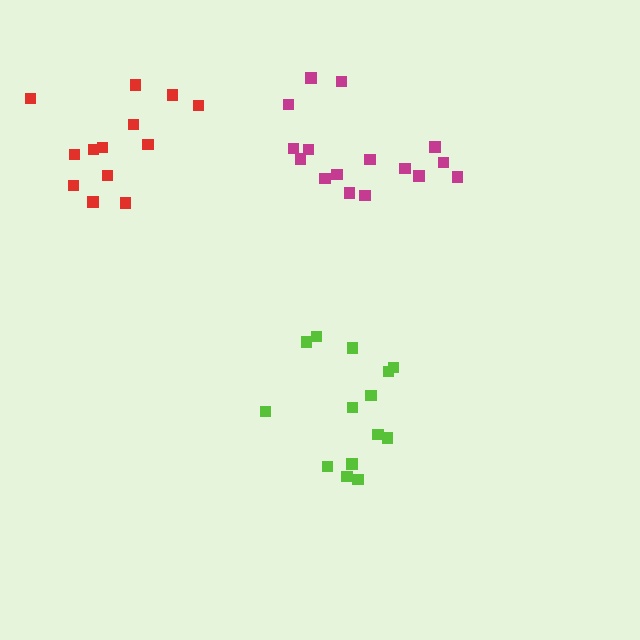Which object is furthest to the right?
The lime cluster is rightmost.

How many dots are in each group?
Group 1: 16 dots, Group 2: 14 dots, Group 3: 13 dots (43 total).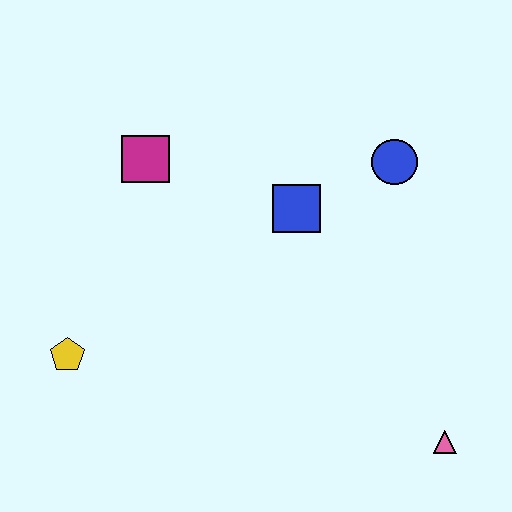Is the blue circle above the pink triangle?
Yes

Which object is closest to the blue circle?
The blue square is closest to the blue circle.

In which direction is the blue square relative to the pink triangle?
The blue square is above the pink triangle.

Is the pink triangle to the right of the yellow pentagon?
Yes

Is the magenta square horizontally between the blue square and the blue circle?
No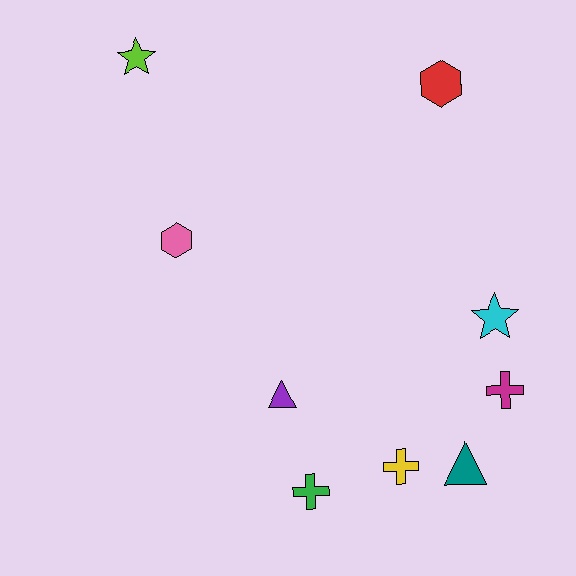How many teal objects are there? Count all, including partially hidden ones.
There is 1 teal object.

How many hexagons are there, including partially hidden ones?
There are 2 hexagons.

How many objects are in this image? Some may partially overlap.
There are 9 objects.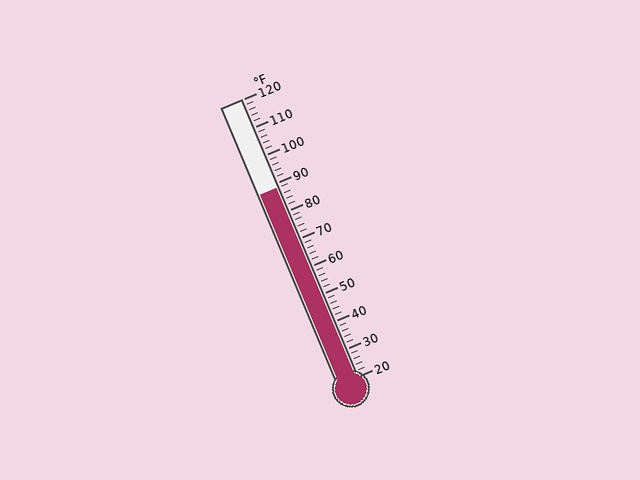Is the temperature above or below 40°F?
The temperature is above 40°F.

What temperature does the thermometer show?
The thermometer shows approximately 88°F.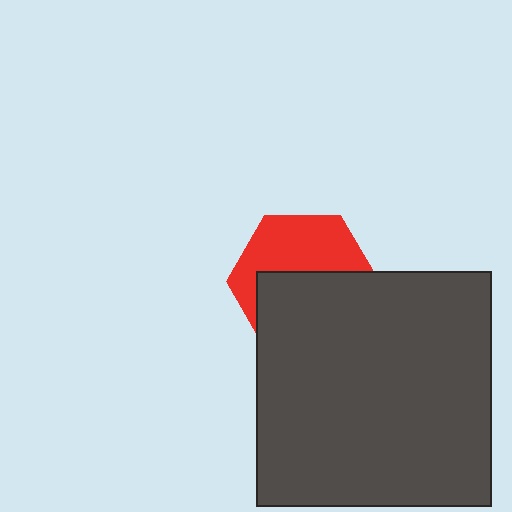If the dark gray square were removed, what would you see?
You would see the complete red hexagon.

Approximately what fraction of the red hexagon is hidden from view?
Roughly 53% of the red hexagon is hidden behind the dark gray square.